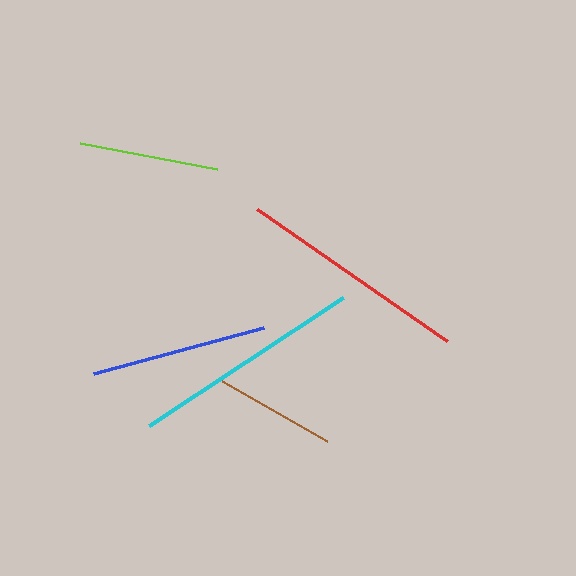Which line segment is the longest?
The cyan line is the longest at approximately 232 pixels.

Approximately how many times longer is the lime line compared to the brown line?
The lime line is approximately 1.1 times the length of the brown line.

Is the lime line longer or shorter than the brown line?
The lime line is longer than the brown line.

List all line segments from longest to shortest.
From longest to shortest: cyan, red, blue, lime, brown.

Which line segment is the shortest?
The brown line is the shortest at approximately 121 pixels.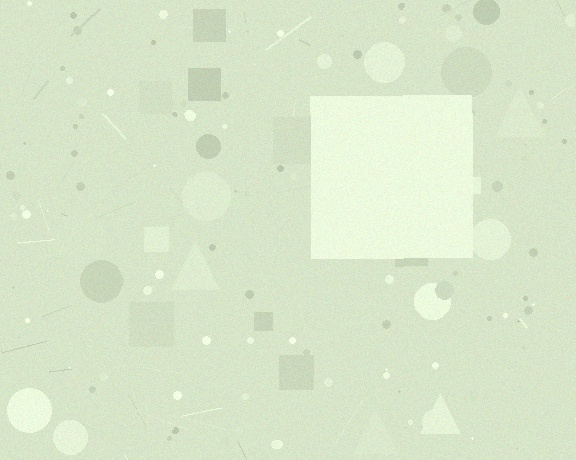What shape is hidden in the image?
A square is hidden in the image.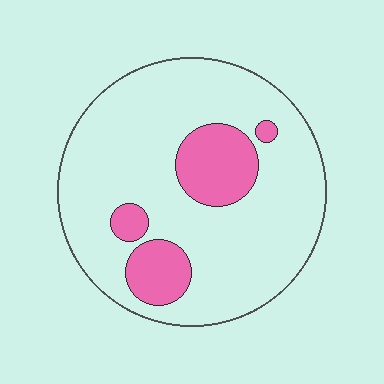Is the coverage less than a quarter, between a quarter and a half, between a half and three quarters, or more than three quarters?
Less than a quarter.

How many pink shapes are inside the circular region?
4.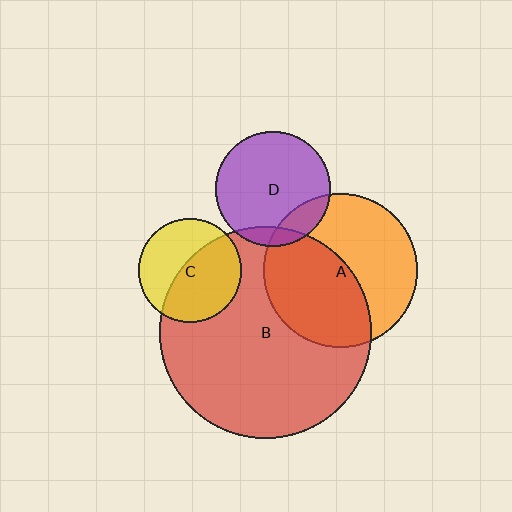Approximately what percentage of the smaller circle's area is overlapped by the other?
Approximately 15%.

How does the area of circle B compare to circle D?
Approximately 3.4 times.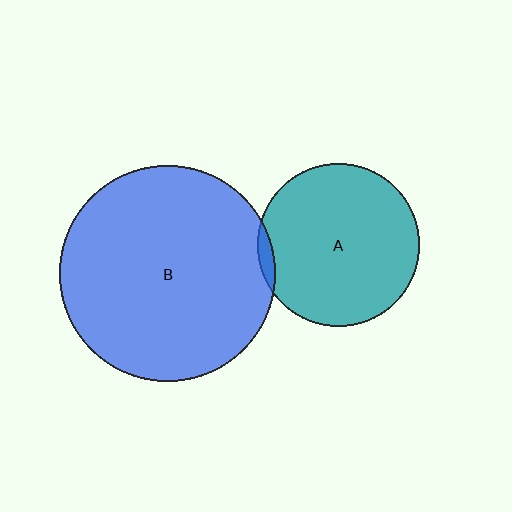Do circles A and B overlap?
Yes.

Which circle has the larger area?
Circle B (blue).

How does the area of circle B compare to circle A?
Approximately 1.8 times.